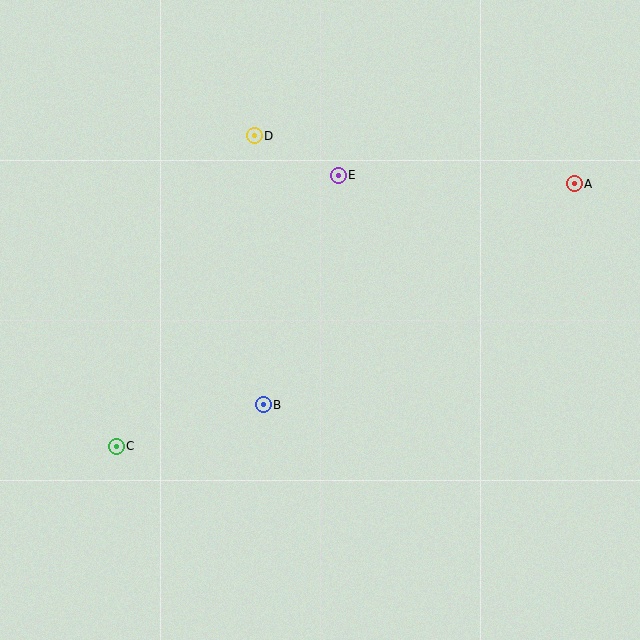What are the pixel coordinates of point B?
Point B is at (263, 405).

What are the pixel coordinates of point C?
Point C is at (116, 446).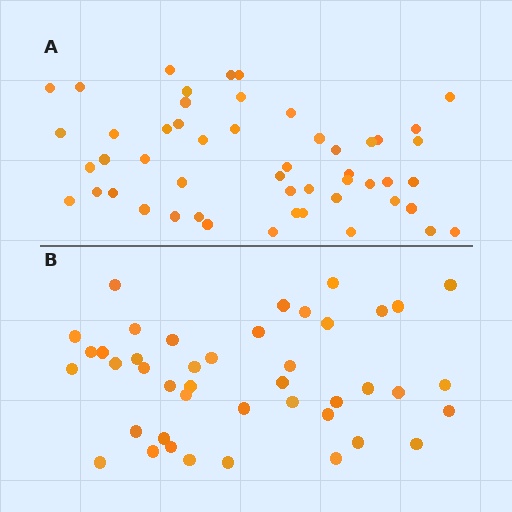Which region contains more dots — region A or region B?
Region A (the top region) has more dots.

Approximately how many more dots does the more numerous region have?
Region A has roughly 8 or so more dots than region B.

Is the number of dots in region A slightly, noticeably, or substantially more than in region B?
Region A has only slightly more — the two regions are fairly close. The ratio is roughly 1.2 to 1.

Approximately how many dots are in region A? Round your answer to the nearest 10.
About 50 dots. (The exact count is 51, which rounds to 50.)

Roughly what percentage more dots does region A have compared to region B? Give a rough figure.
About 20% more.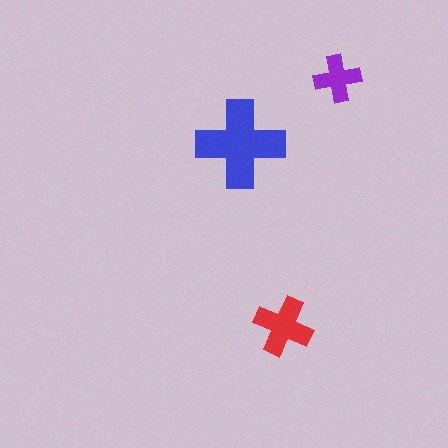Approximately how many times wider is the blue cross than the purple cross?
About 2 times wider.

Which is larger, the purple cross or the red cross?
The red one.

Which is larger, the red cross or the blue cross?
The blue one.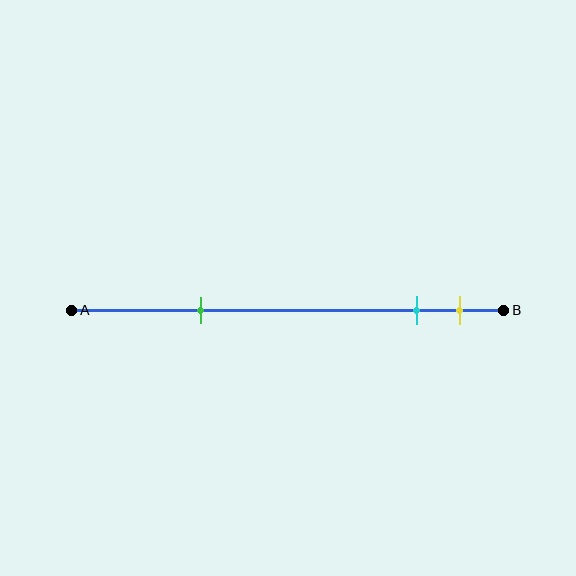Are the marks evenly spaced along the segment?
No, the marks are not evenly spaced.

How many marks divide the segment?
There are 3 marks dividing the segment.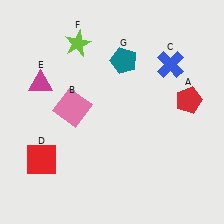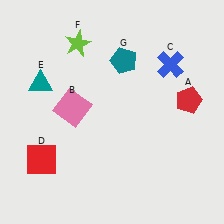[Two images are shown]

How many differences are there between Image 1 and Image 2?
There is 1 difference between the two images.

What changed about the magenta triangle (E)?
In Image 1, E is magenta. In Image 2, it changed to teal.